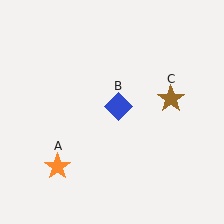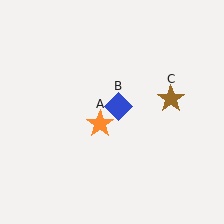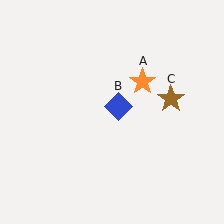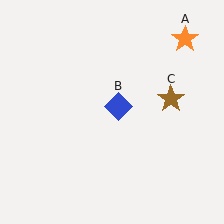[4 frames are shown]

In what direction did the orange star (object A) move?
The orange star (object A) moved up and to the right.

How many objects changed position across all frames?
1 object changed position: orange star (object A).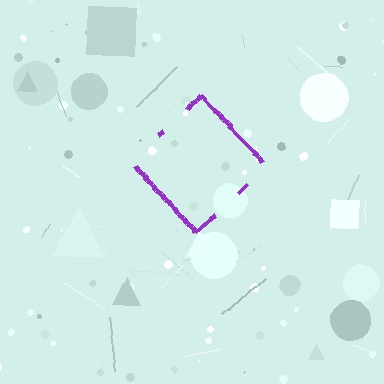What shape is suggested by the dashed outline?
The dashed outline suggests a diamond.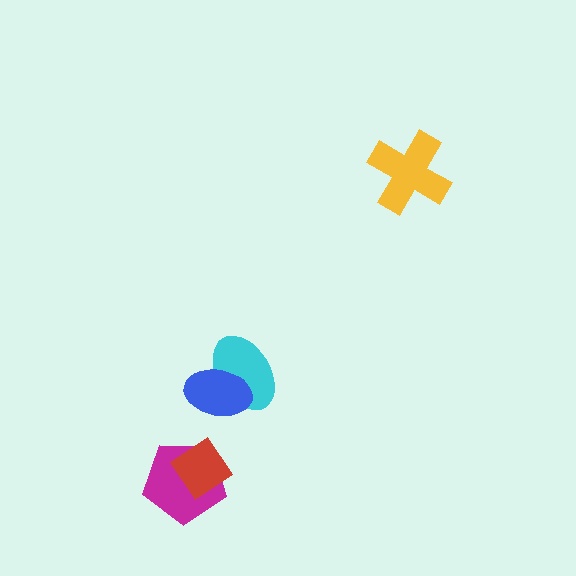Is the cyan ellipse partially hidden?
Yes, it is partially covered by another shape.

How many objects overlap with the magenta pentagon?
1 object overlaps with the magenta pentagon.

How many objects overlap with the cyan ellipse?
1 object overlaps with the cyan ellipse.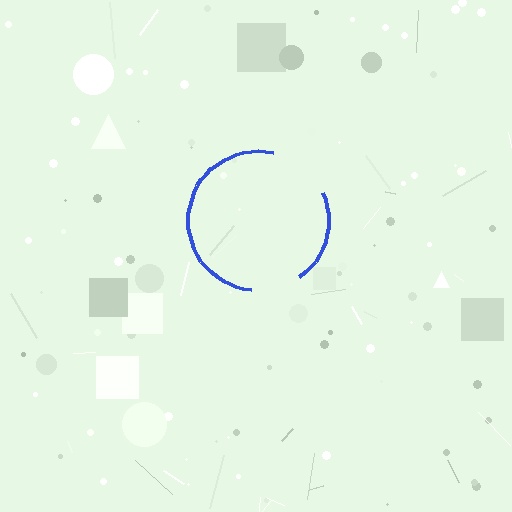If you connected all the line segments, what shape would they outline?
They would outline a circle.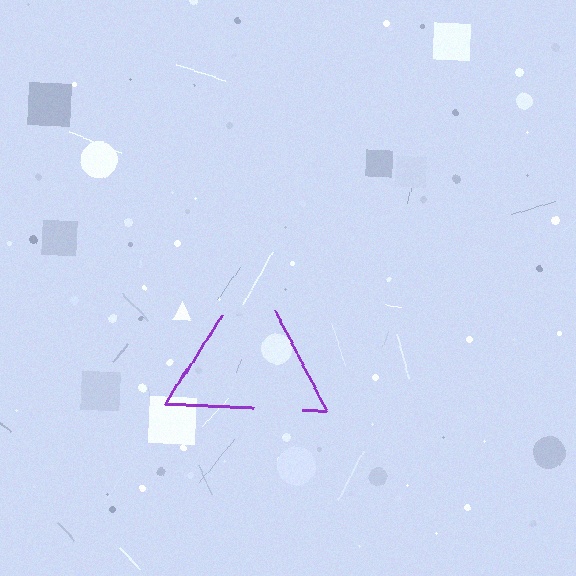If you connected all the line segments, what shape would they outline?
They would outline a triangle.